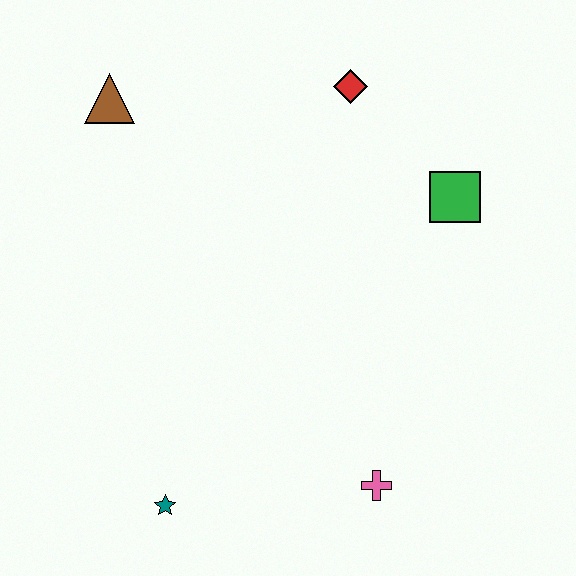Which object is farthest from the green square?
The teal star is farthest from the green square.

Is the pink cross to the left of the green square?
Yes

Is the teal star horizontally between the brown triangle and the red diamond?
Yes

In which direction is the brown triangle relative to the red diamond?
The brown triangle is to the left of the red diamond.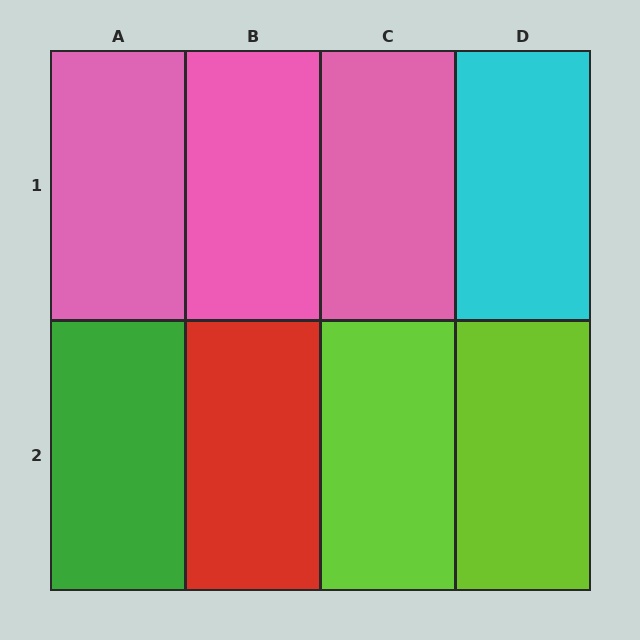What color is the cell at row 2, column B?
Red.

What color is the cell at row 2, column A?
Green.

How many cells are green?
1 cell is green.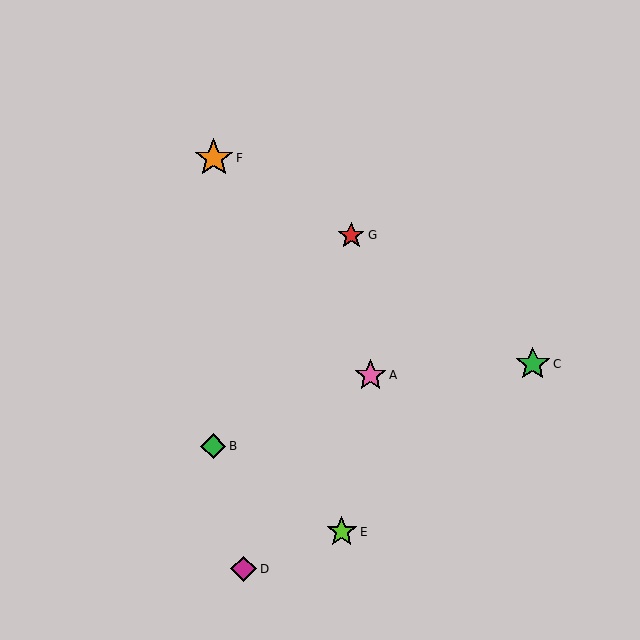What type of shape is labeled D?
Shape D is a magenta diamond.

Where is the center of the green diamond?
The center of the green diamond is at (213, 446).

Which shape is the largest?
The orange star (labeled F) is the largest.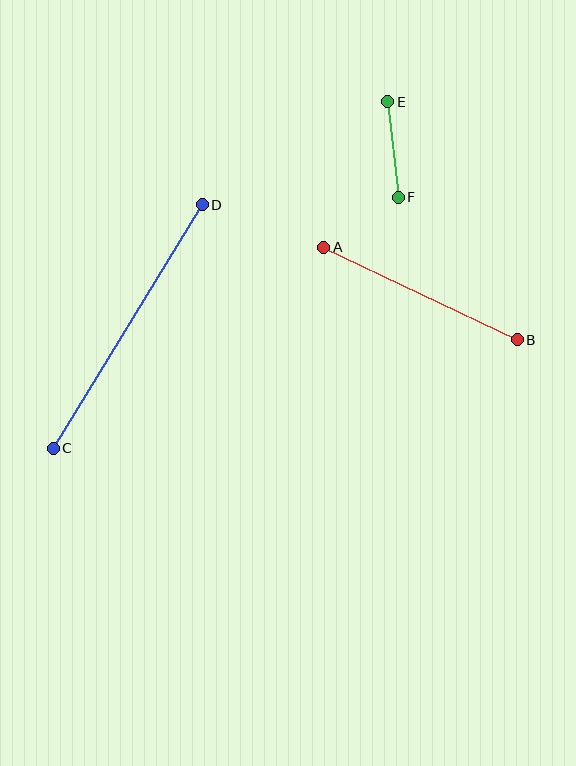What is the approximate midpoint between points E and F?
The midpoint is at approximately (393, 150) pixels.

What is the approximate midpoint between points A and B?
The midpoint is at approximately (421, 294) pixels.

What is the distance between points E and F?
The distance is approximately 96 pixels.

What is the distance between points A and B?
The distance is approximately 215 pixels.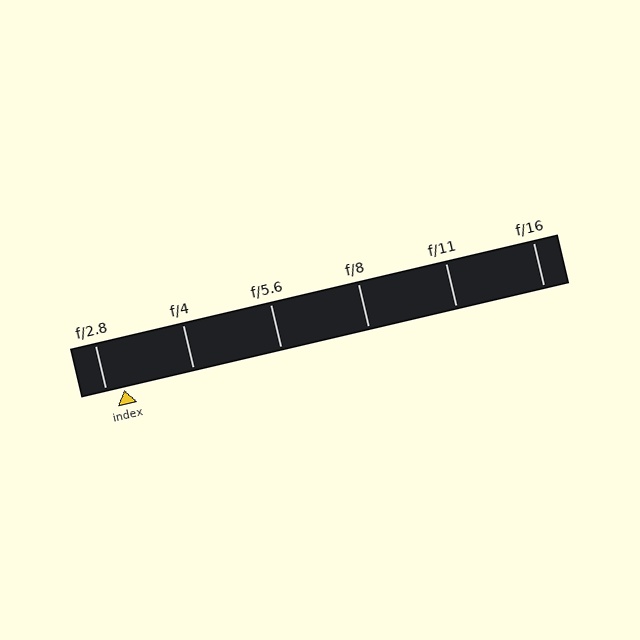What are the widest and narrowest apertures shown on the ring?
The widest aperture shown is f/2.8 and the narrowest is f/16.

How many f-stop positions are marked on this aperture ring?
There are 6 f-stop positions marked.